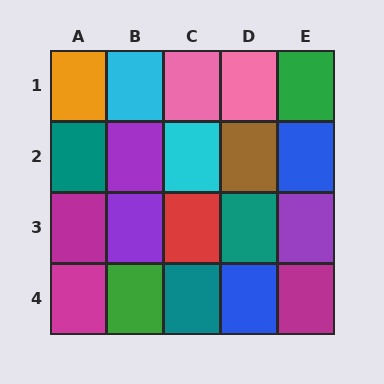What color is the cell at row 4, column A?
Magenta.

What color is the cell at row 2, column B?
Purple.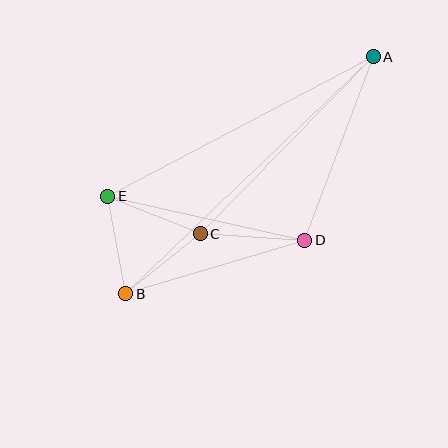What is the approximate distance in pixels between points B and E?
The distance between B and E is approximately 99 pixels.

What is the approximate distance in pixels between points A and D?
The distance between A and D is approximately 196 pixels.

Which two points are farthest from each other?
Points A and B are farthest from each other.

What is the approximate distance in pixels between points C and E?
The distance between C and E is approximately 100 pixels.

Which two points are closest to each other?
Points B and C are closest to each other.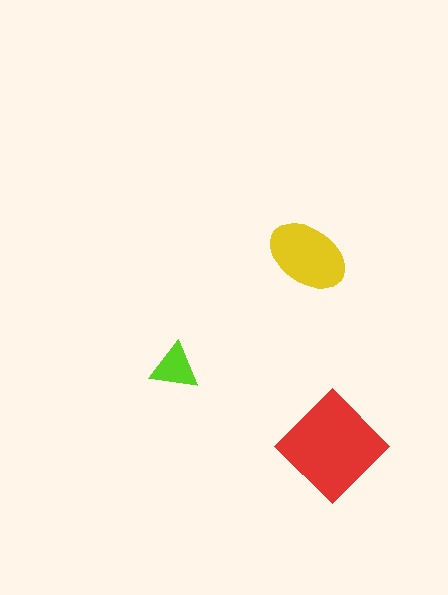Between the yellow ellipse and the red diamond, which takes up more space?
The red diamond.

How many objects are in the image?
There are 3 objects in the image.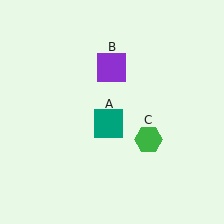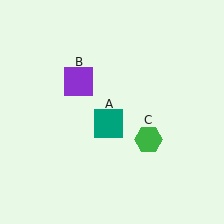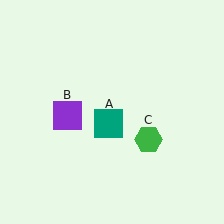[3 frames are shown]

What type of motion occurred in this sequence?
The purple square (object B) rotated counterclockwise around the center of the scene.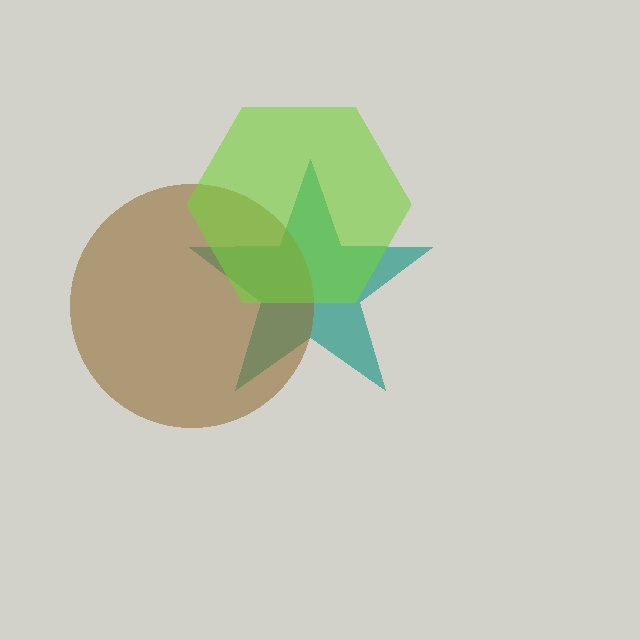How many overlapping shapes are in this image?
There are 3 overlapping shapes in the image.